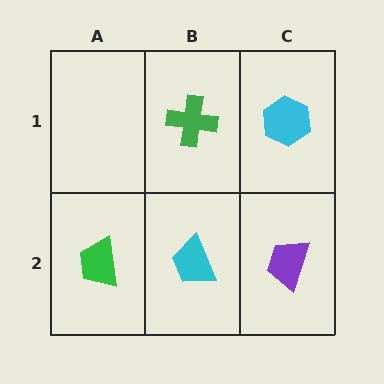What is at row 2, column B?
A cyan trapezoid.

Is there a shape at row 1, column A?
No, that cell is empty.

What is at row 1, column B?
A green cross.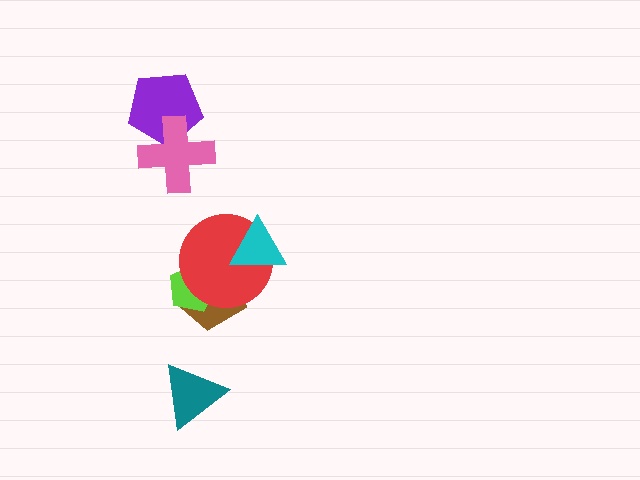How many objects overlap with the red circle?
3 objects overlap with the red circle.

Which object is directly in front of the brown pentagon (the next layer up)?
The lime pentagon is directly in front of the brown pentagon.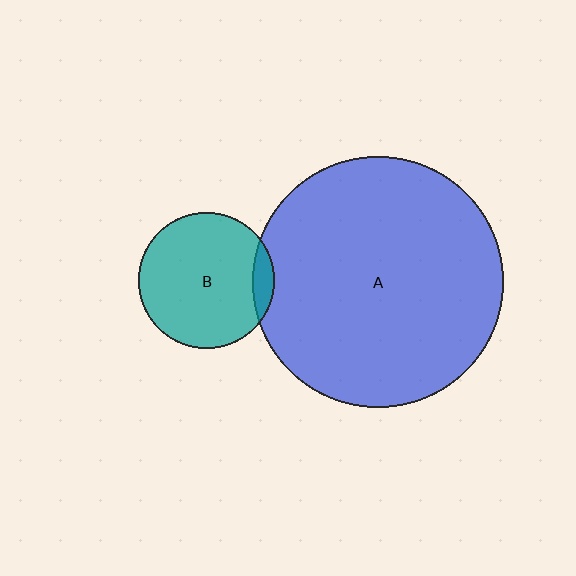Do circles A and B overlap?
Yes.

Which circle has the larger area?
Circle A (blue).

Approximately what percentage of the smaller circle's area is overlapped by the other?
Approximately 10%.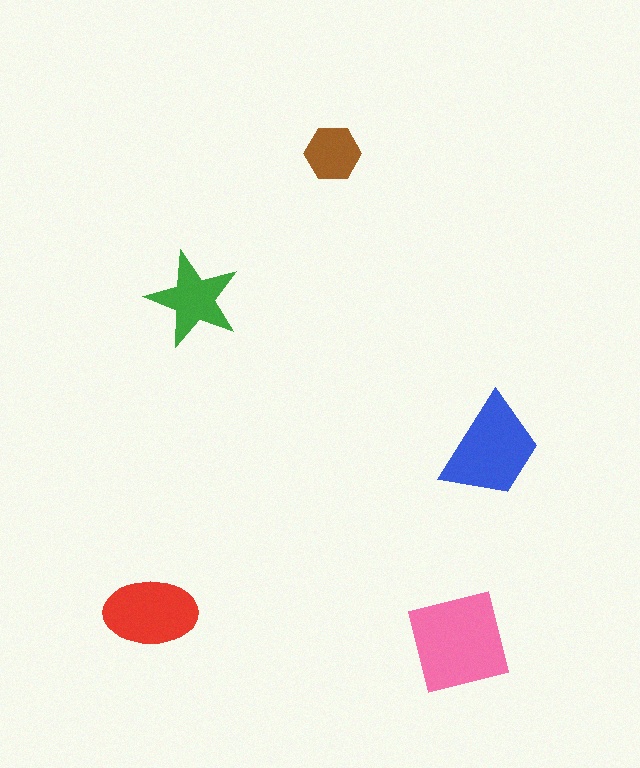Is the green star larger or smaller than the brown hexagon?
Larger.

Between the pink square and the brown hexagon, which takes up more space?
The pink square.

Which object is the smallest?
The brown hexagon.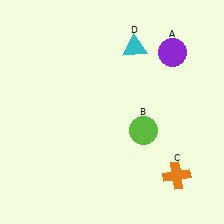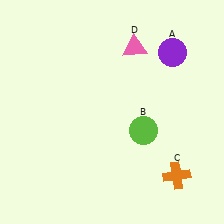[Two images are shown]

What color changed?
The triangle (D) changed from cyan in Image 1 to pink in Image 2.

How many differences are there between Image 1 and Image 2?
There is 1 difference between the two images.